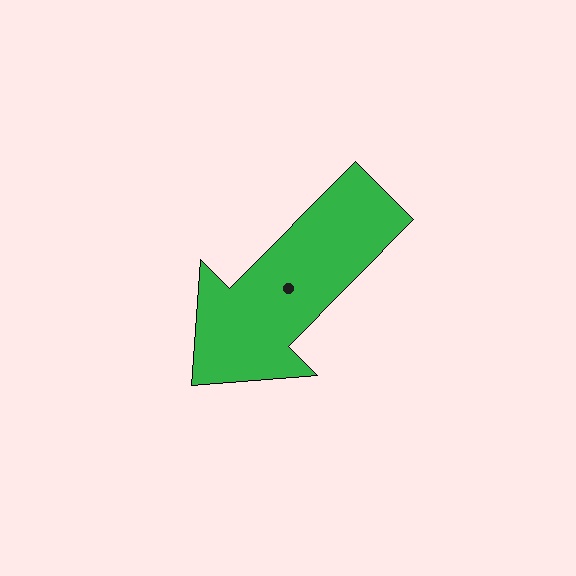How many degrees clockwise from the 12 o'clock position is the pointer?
Approximately 225 degrees.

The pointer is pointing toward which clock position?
Roughly 7 o'clock.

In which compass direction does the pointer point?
Southwest.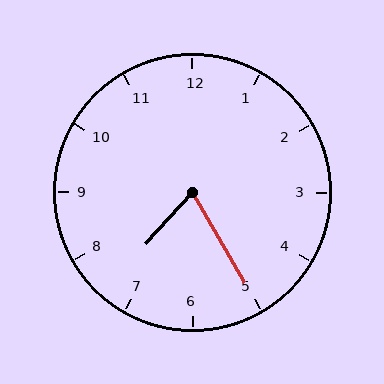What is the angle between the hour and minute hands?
Approximately 72 degrees.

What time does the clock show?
7:25.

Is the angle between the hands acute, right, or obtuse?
It is acute.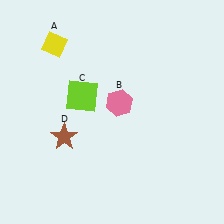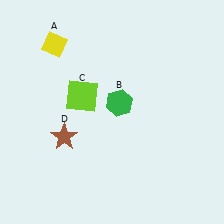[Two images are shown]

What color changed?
The hexagon (B) changed from pink in Image 1 to green in Image 2.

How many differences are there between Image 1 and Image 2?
There is 1 difference between the two images.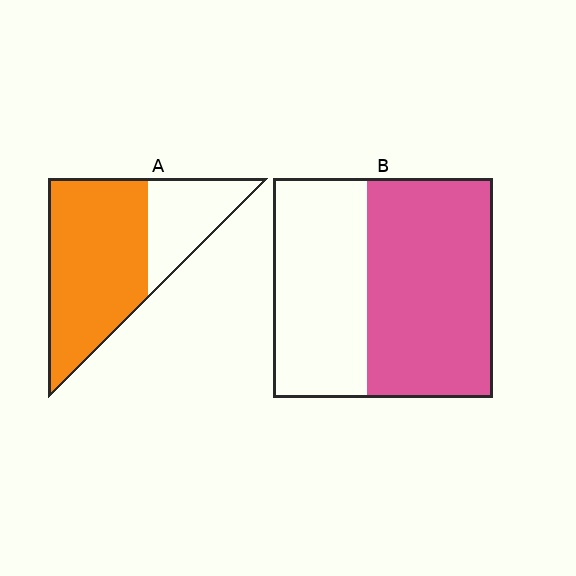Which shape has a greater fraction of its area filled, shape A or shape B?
Shape A.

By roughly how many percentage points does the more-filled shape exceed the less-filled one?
By roughly 15 percentage points (A over B).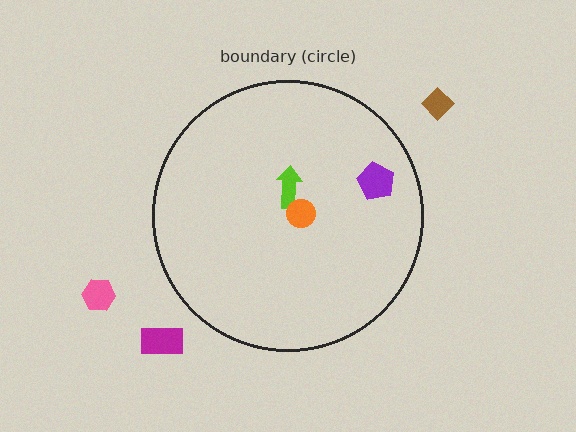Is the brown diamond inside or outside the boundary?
Outside.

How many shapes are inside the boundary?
3 inside, 3 outside.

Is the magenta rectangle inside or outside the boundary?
Outside.